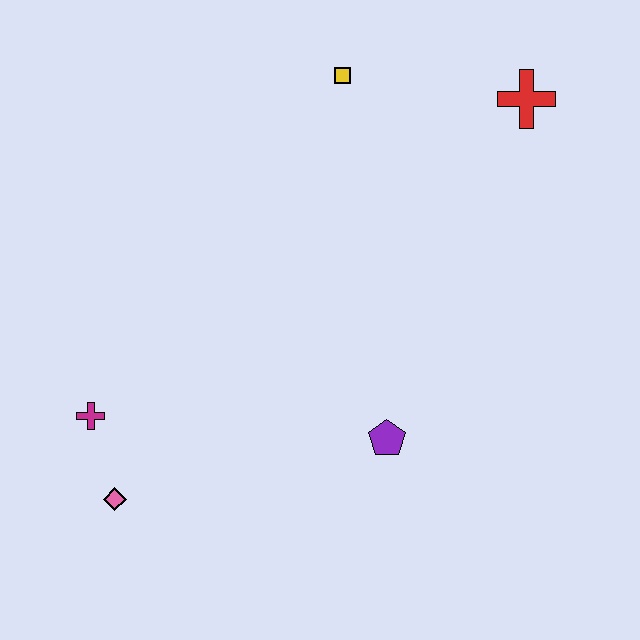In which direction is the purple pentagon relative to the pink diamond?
The purple pentagon is to the right of the pink diamond.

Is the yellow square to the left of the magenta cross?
No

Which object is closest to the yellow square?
The red cross is closest to the yellow square.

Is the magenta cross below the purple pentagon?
No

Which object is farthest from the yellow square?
The pink diamond is farthest from the yellow square.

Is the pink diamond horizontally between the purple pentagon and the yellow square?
No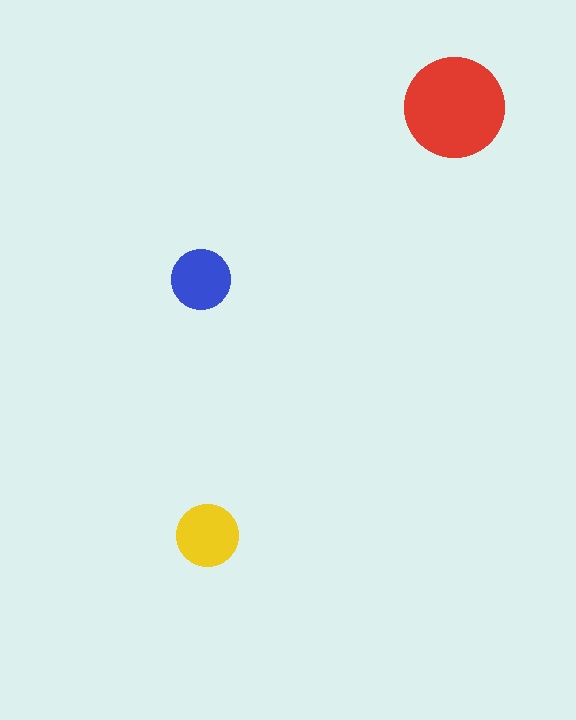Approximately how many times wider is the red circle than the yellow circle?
About 1.5 times wider.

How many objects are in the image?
There are 3 objects in the image.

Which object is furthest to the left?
The blue circle is leftmost.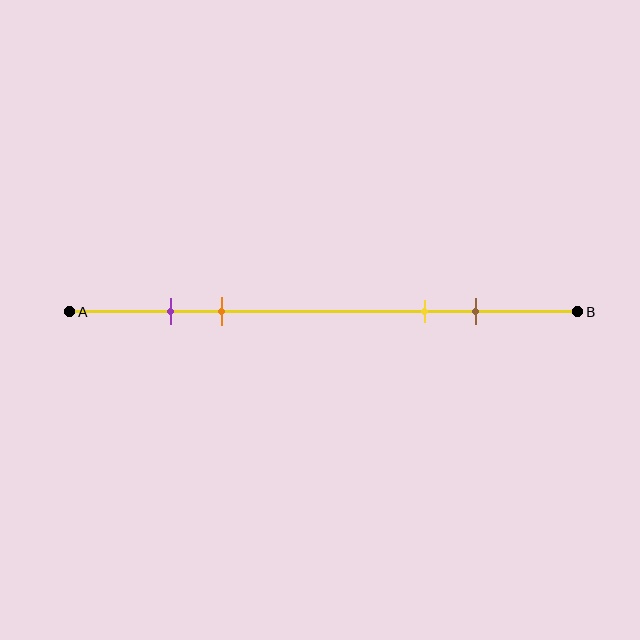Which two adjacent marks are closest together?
The purple and orange marks are the closest adjacent pair.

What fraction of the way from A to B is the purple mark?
The purple mark is approximately 20% (0.2) of the way from A to B.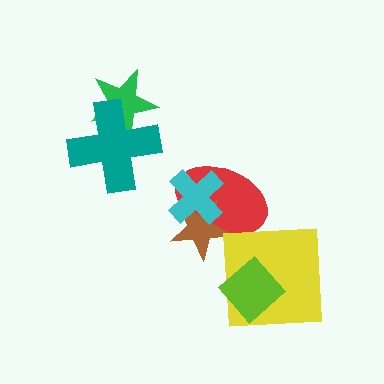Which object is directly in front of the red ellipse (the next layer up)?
The brown star is directly in front of the red ellipse.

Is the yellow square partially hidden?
Yes, it is partially covered by another shape.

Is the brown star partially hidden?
Yes, it is partially covered by another shape.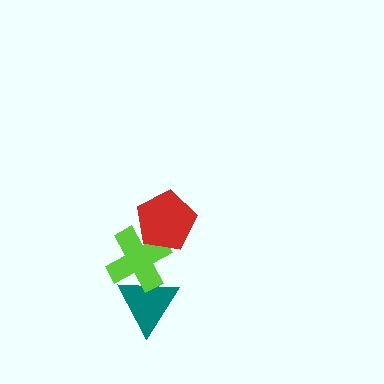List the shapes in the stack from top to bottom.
From top to bottom: the red pentagon, the lime cross, the teal triangle.